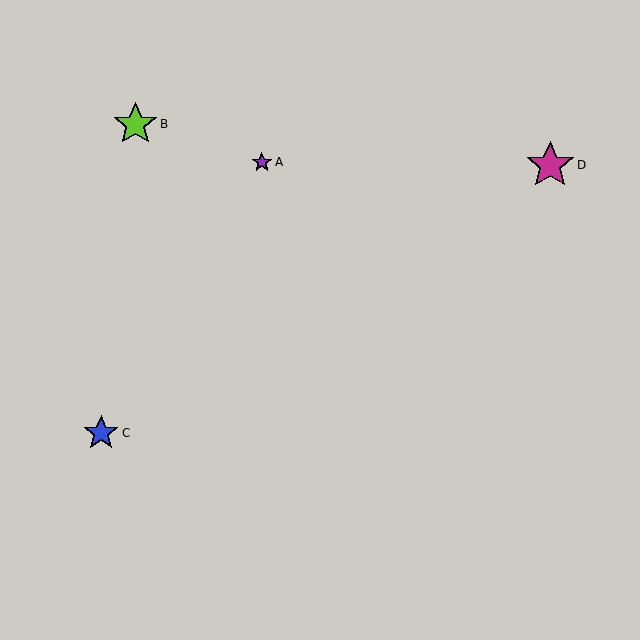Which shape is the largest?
The magenta star (labeled D) is the largest.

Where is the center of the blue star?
The center of the blue star is at (101, 433).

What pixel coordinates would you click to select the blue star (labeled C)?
Click at (101, 433) to select the blue star C.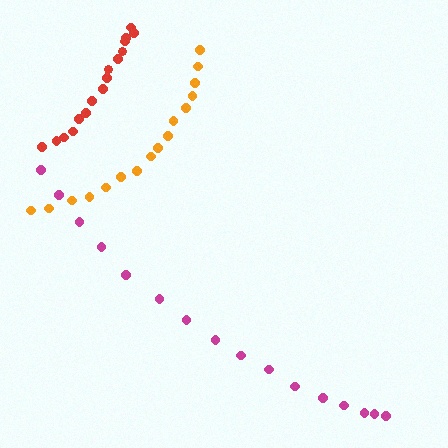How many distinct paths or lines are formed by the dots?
There are 3 distinct paths.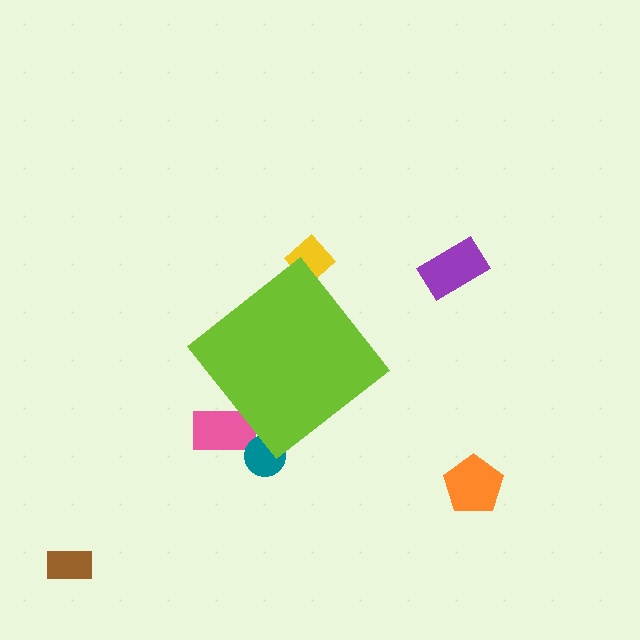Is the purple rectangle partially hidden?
No, the purple rectangle is fully visible.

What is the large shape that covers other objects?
A lime diamond.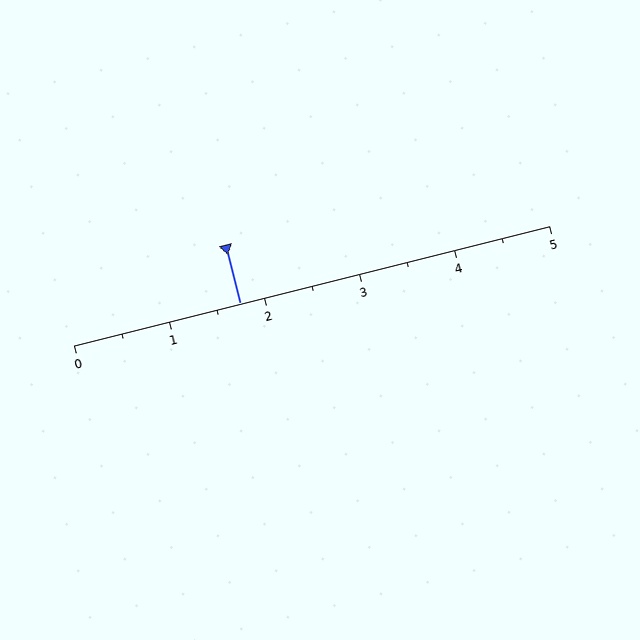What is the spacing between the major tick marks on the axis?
The major ticks are spaced 1 apart.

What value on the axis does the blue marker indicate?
The marker indicates approximately 1.8.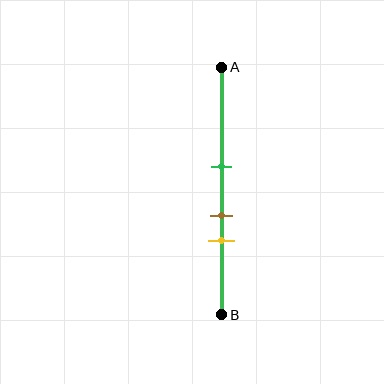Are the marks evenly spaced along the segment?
Yes, the marks are approximately evenly spaced.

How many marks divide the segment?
There are 3 marks dividing the segment.